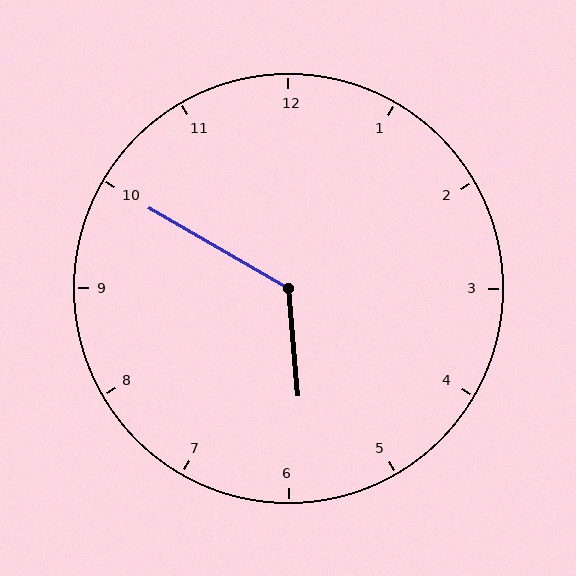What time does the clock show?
5:50.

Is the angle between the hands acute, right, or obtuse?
It is obtuse.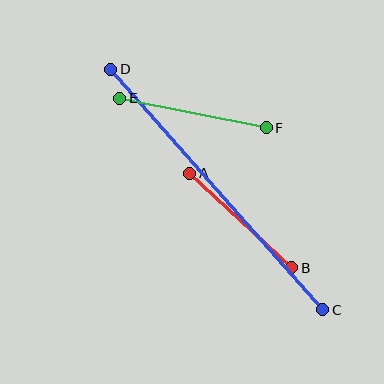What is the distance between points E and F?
The distance is approximately 150 pixels.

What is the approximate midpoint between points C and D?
The midpoint is at approximately (217, 189) pixels.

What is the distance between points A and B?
The distance is approximately 139 pixels.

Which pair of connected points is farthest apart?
Points C and D are farthest apart.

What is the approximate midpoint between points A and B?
The midpoint is at approximately (241, 221) pixels.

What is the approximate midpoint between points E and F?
The midpoint is at approximately (193, 113) pixels.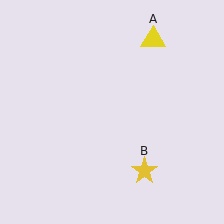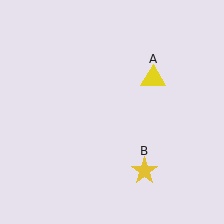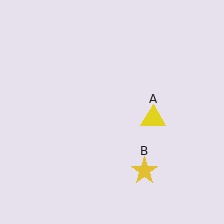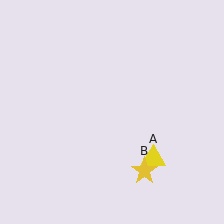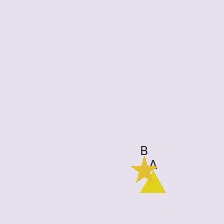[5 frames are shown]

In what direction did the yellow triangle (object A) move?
The yellow triangle (object A) moved down.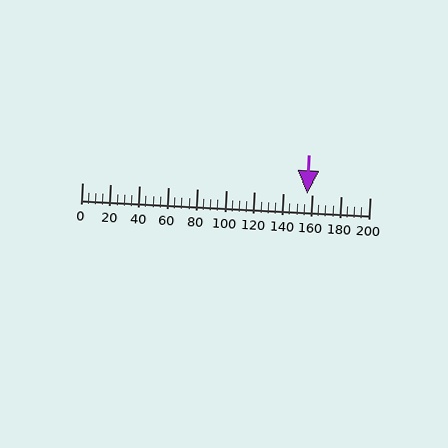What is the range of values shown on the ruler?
The ruler shows values from 0 to 200.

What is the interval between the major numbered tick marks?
The major tick marks are spaced 20 units apart.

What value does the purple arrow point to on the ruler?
The purple arrow points to approximately 156.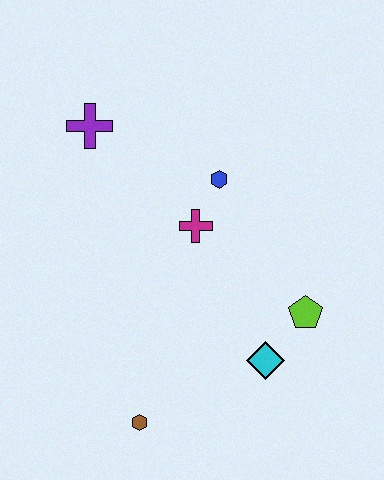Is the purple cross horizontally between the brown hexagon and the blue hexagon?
No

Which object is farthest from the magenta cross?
The brown hexagon is farthest from the magenta cross.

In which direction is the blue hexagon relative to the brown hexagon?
The blue hexagon is above the brown hexagon.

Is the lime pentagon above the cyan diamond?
Yes